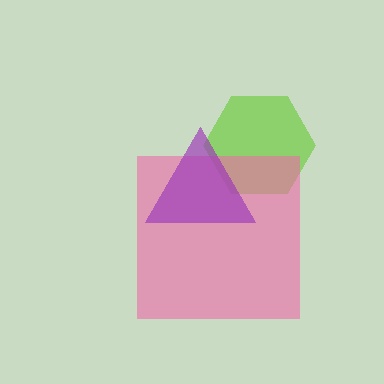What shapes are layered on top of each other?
The layered shapes are: a lime hexagon, a pink square, a purple triangle.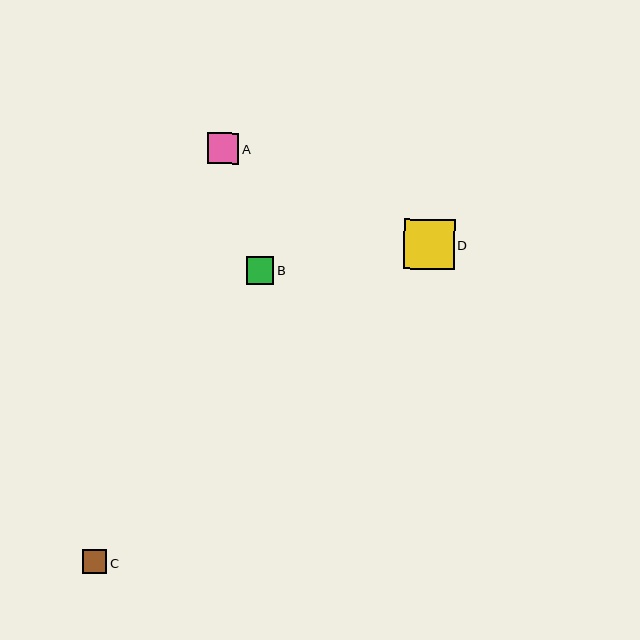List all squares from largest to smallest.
From largest to smallest: D, A, B, C.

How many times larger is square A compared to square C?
Square A is approximately 1.3 times the size of square C.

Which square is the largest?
Square D is the largest with a size of approximately 50 pixels.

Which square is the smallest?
Square C is the smallest with a size of approximately 24 pixels.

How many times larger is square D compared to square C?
Square D is approximately 2.1 times the size of square C.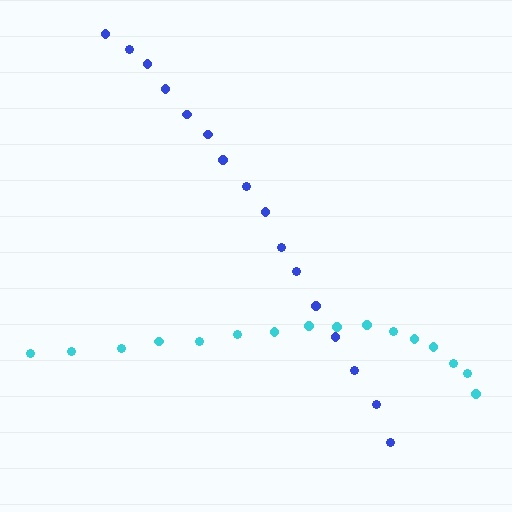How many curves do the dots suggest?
There are 2 distinct paths.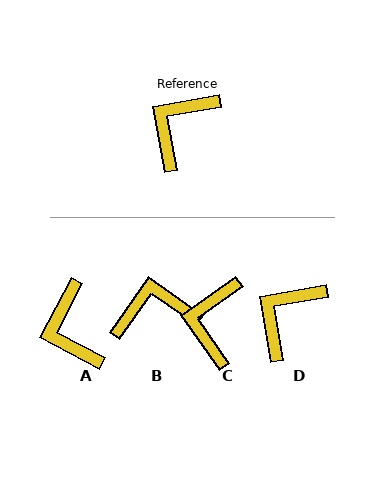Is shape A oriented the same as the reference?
No, it is off by about 52 degrees.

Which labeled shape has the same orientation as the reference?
D.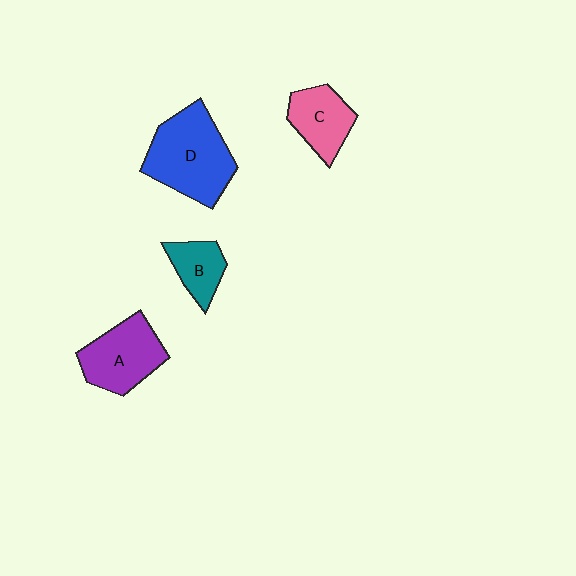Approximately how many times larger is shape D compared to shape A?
Approximately 1.4 times.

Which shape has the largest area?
Shape D (blue).